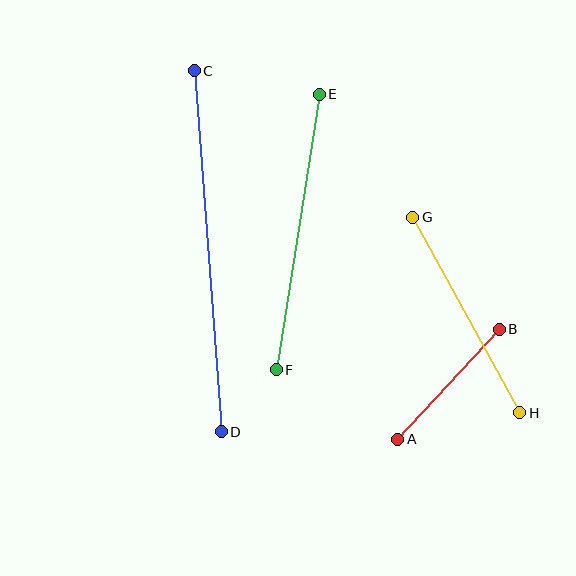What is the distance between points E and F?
The distance is approximately 279 pixels.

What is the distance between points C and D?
The distance is approximately 362 pixels.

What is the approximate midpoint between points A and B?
The midpoint is at approximately (449, 384) pixels.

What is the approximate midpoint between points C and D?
The midpoint is at approximately (208, 251) pixels.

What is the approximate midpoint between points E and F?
The midpoint is at approximately (298, 232) pixels.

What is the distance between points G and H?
The distance is approximately 223 pixels.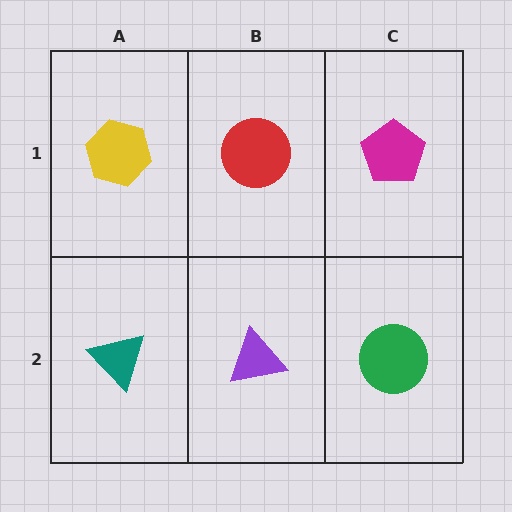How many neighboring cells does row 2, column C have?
2.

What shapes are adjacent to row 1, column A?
A teal triangle (row 2, column A), a red circle (row 1, column B).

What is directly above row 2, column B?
A red circle.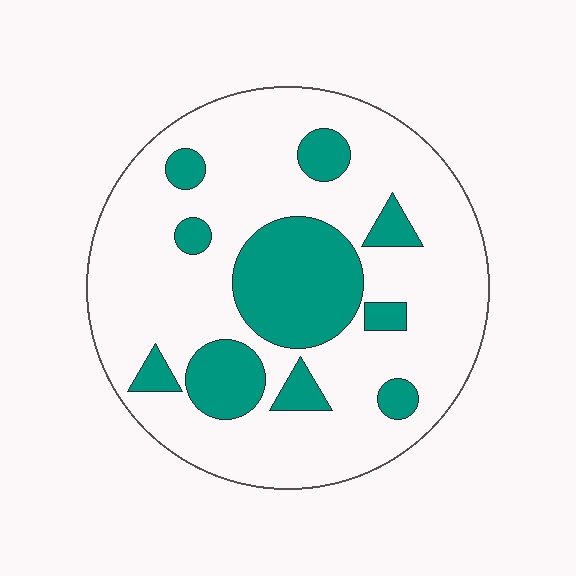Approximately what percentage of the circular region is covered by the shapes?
Approximately 25%.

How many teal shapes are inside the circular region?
10.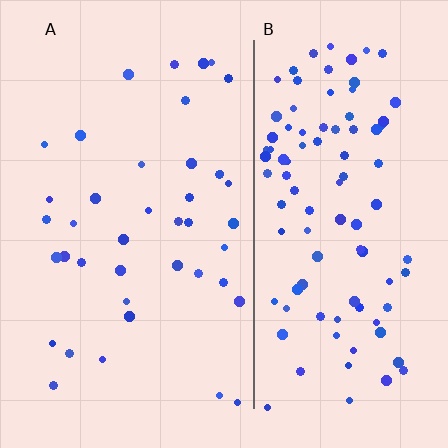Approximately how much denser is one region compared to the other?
Approximately 2.5× — region B over region A.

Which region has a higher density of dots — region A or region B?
B (the right).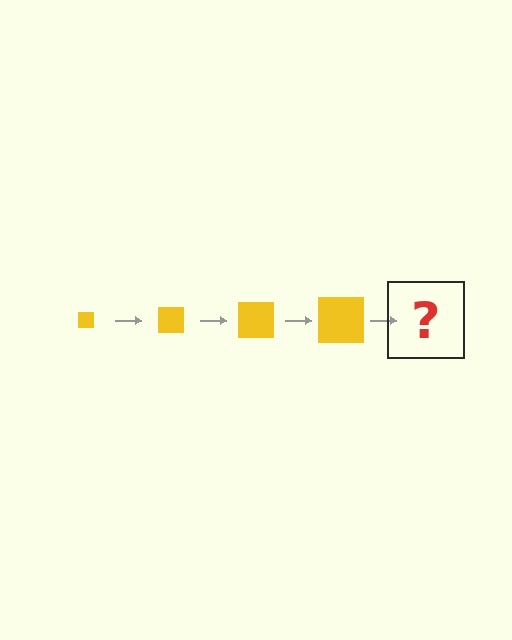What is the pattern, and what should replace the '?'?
The pattern is that the square gets progressively larger each step. The '?' should be a yellow square, larger than the previous one.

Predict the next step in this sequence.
The next step is a yellow square, larger than the previous one.